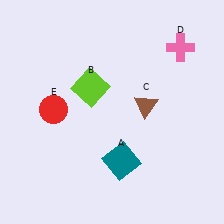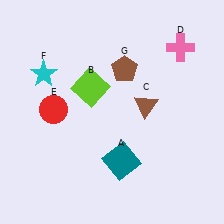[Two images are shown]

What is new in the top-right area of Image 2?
A brown pentagon (G) was added in the top-right area of Image 2.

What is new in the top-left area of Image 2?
A cyan star (F) was added in the top-left area of Image 2.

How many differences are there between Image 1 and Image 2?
There are 2 differences between the two images.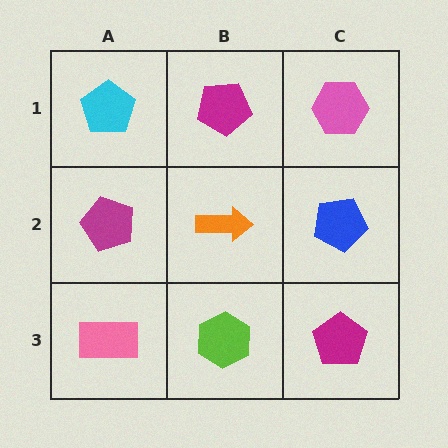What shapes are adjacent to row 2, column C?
A pink hexagon (row 1, column C), a magenta pentagon (row 3, column C), an orange arrow (row 2, column B).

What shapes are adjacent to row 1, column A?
A magenta pentagon (row 2, column A), a magenta pentagon (row 1, column B).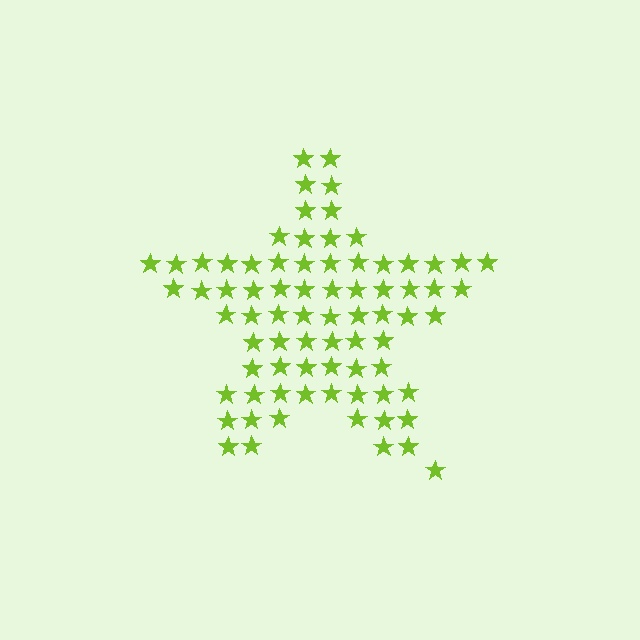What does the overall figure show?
The overall figure shows a star.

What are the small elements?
The small elements are stars.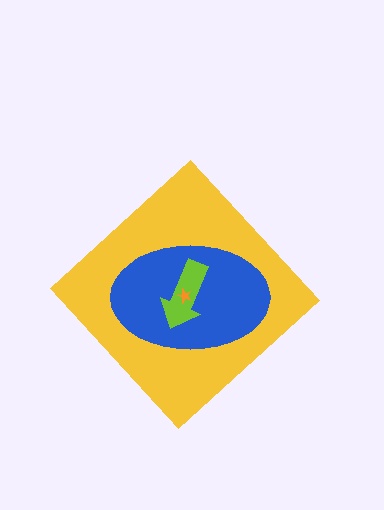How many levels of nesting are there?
4.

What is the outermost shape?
The yellow diamond.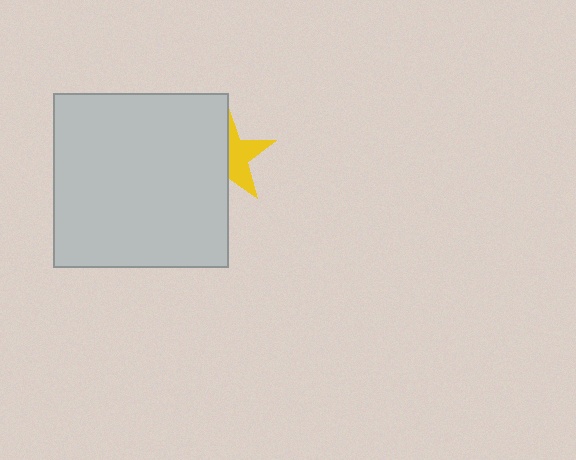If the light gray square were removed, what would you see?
You would see the complete yellow star.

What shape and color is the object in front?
The object in front is a light gray square.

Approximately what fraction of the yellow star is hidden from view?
Roughly 54% of the yellow star is hidden behind the light gray square.